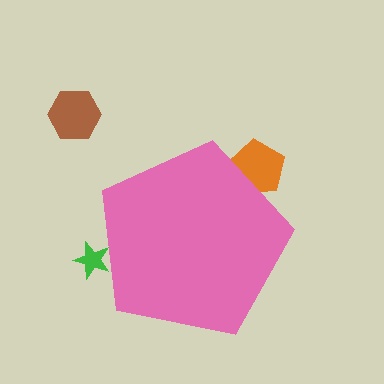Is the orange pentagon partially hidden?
Yes, the orange pentagon is partially hidden behind the pink pentagon.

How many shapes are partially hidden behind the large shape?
2 shapes are partially hidden.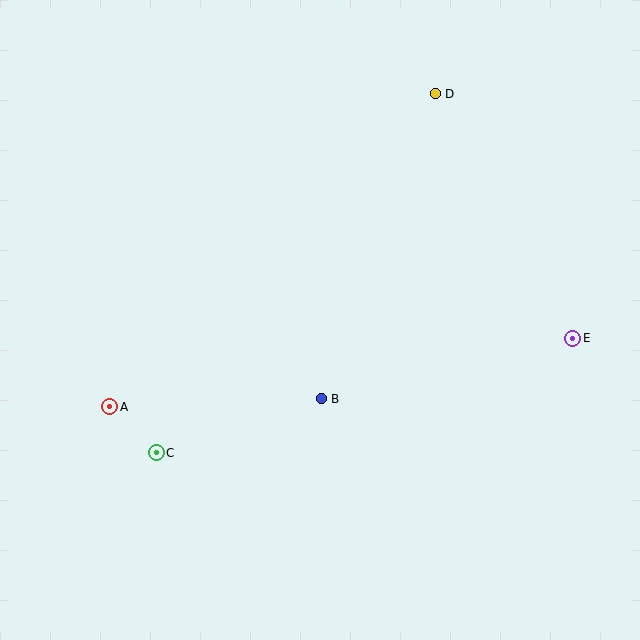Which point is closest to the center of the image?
Point B at (321, 399) is closest to the center.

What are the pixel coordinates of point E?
Point E is at (573, 338).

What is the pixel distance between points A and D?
The distance between A and D is 451 pixels.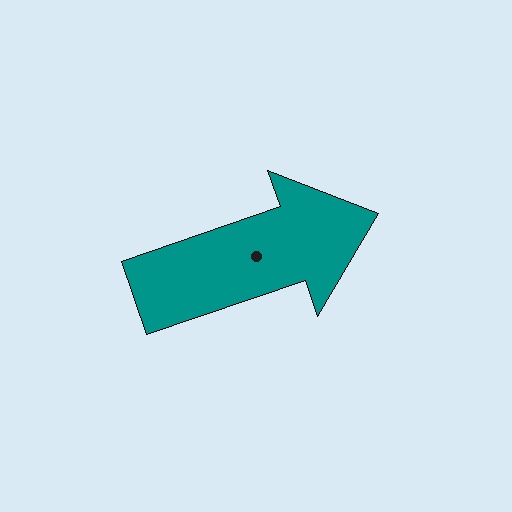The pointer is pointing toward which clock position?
Roughly 2 o'clock.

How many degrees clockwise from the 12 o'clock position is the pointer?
Approximately 71 degrees.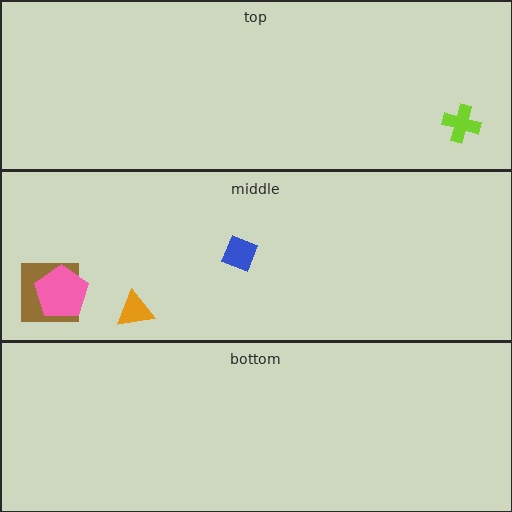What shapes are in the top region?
The lime cross.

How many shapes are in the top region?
1.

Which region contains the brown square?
The middle region.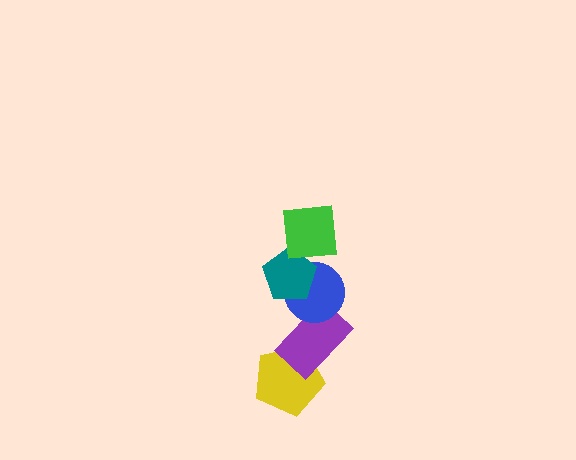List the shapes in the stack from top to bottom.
From top to bottom: the green square, the teal pentagon, the blue circle, the purple rectangle, the yellow pentagon.